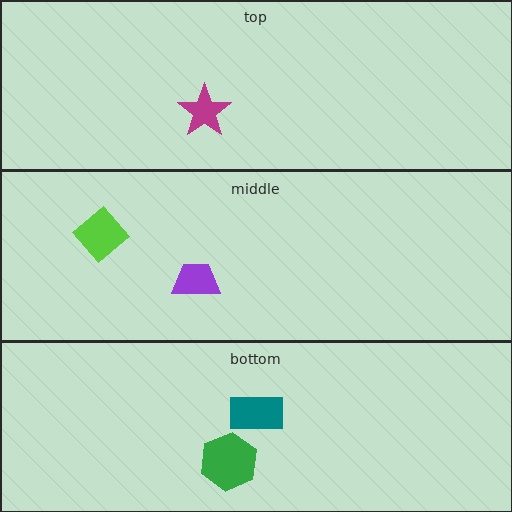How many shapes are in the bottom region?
2.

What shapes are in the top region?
The magenta star.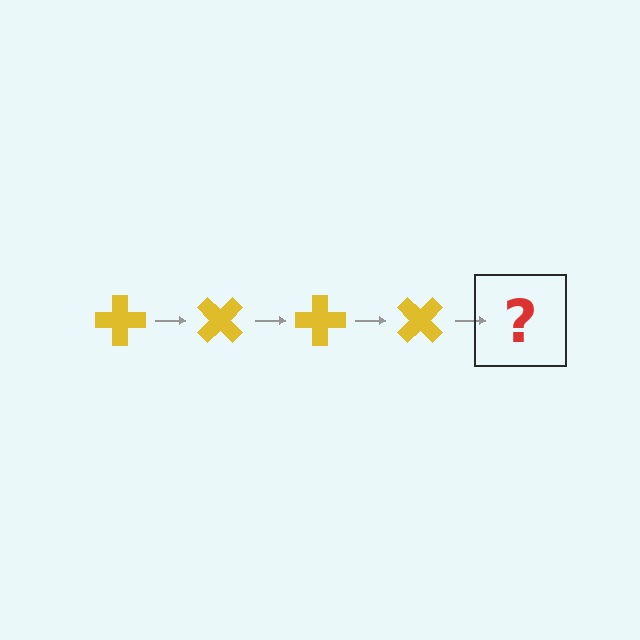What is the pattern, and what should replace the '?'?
The pattern is that the cross rotates 45 degrees each step. The '?' should be a yellow cross rotated 180 degrees.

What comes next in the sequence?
The next element should be a yellow cross rotated 180 degrees.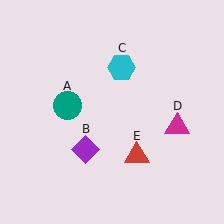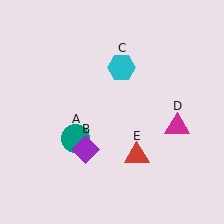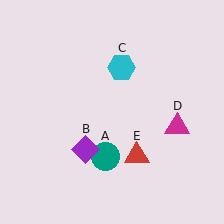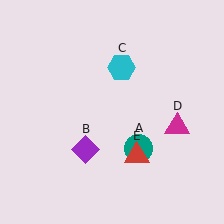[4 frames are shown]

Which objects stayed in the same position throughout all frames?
Purple diamond (object B) and cyan hexagon (object C) and magenta triangle (object D) and red triangle (object E) remained stationary.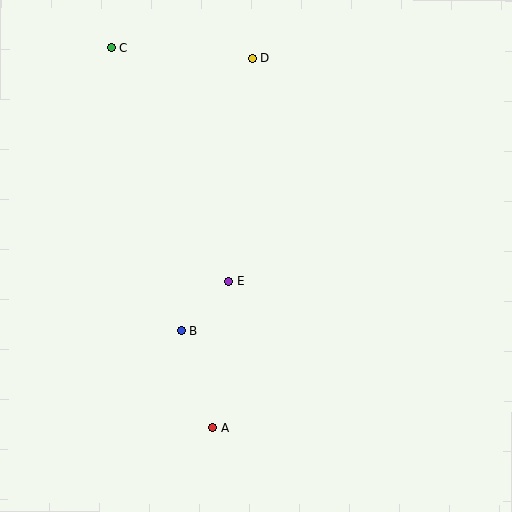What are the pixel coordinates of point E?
Point E is at (229, 281).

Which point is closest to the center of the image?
Point E at (229, 281) is closest to the center.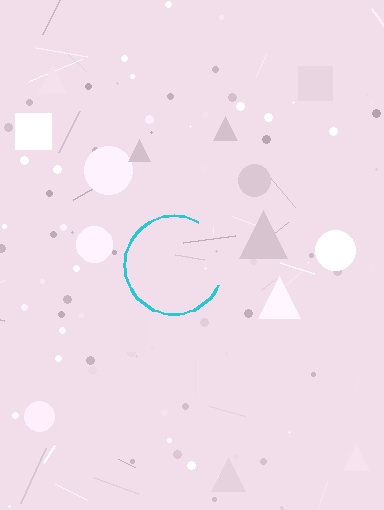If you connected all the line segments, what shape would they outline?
They would outline a circle.